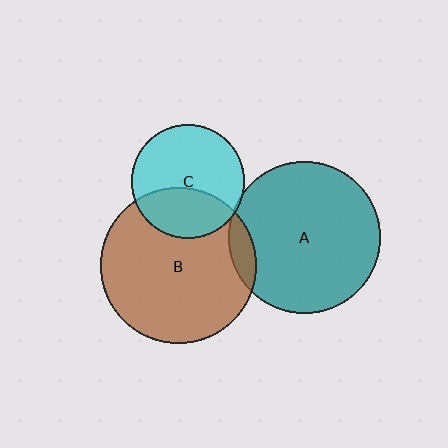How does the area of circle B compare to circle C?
Approximately 1.9 times.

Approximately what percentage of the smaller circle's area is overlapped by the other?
Approximately 5%.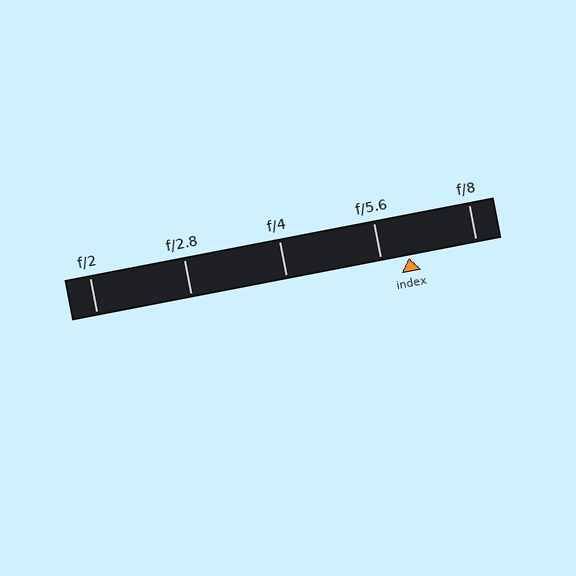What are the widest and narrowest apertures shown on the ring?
The widest aperture shown is f/2 and the narrowest is f/8.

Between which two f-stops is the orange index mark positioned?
The index mark is between f/5.6 and f/8.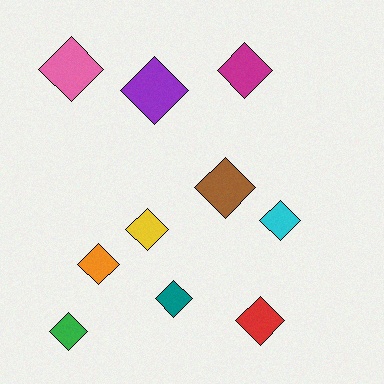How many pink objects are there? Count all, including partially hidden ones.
There is 1 pink object.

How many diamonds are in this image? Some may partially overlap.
There are 10 diamonds.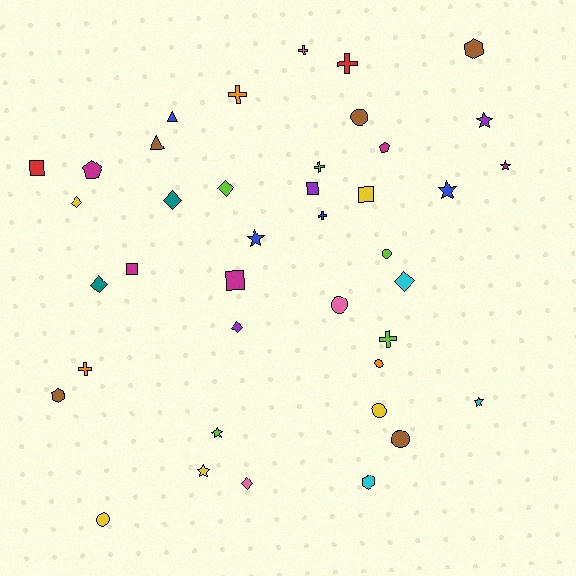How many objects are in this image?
There are 40 objects.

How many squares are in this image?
There are 5 squares.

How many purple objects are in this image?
There are 3 purple objects.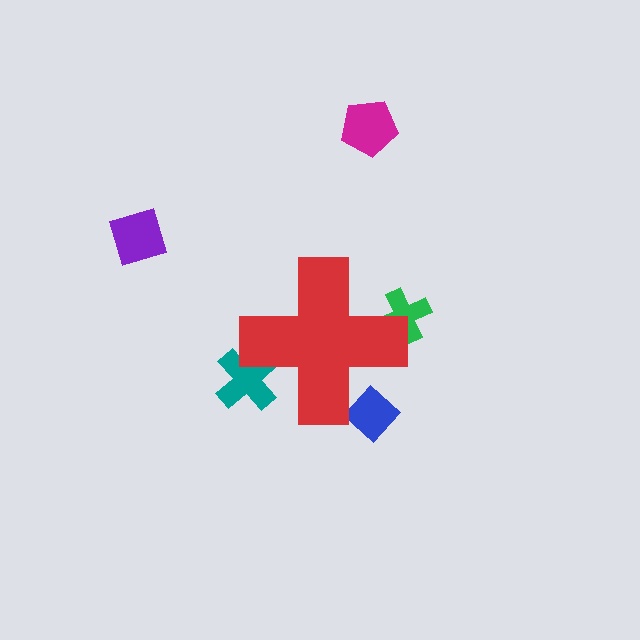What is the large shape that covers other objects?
A red cross.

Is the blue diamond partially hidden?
Yes, the blue diamond is partially hidden behind the red cross.